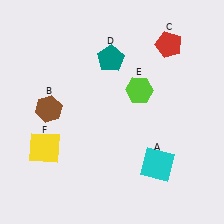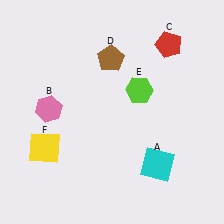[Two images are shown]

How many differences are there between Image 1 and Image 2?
There are 2 differences between the two images.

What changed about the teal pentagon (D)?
In Image 1, D is teal. In Image 2, it changed to brown.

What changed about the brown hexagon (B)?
In Image 1, B is brown. In Image 2, it changed to pink.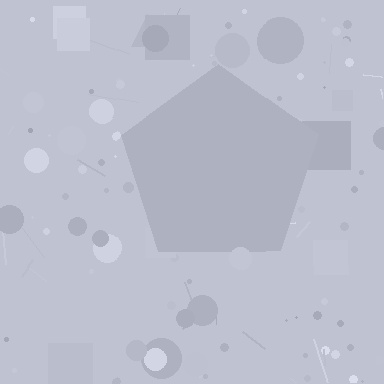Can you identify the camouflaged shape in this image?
The camouflaged shape is a pentagon.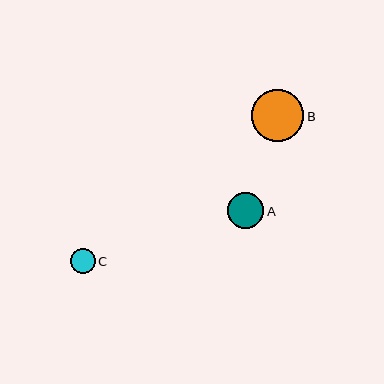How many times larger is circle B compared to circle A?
Circle B is approximately 1.4 times the size of circle A.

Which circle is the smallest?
Circle C is the smallest with a size of approximately 25 pixels.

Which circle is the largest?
Circle B is the largest with a size of approximately 52 pixels.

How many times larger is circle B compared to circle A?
Circle B is approximately 1.4 times the size of circle A.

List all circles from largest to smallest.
From largest to smallest: B, A, C.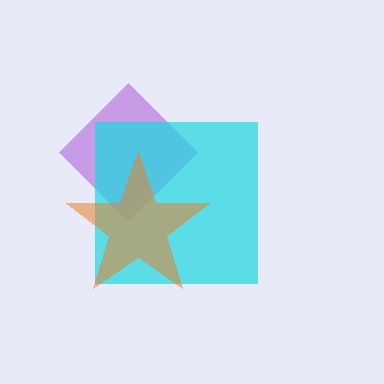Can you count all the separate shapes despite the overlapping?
Yes, there are 3 separate shapes.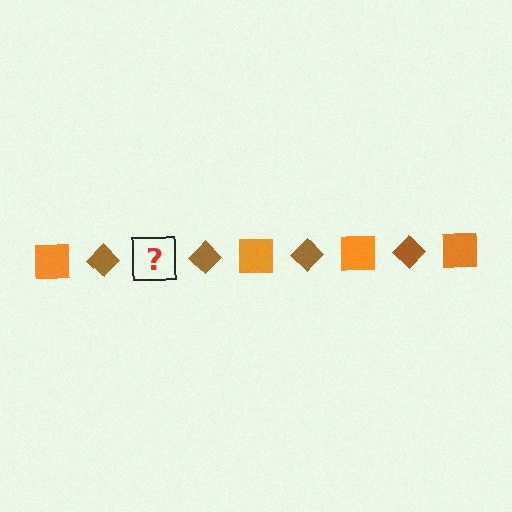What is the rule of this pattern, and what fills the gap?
The rule is that the pattern alternates between orange square and brown diamond. The gap should be filled with an orange square.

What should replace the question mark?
The question mark should be replaced with an orange square.